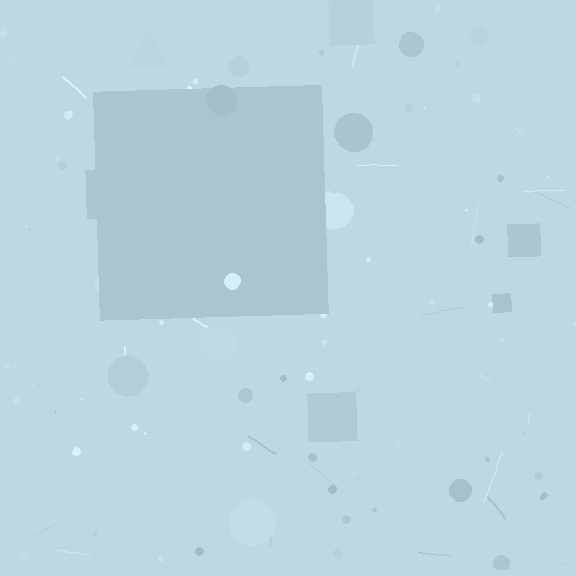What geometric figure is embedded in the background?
A square is embedded in the background.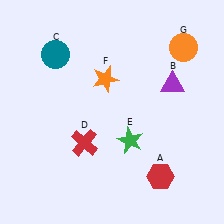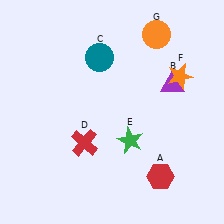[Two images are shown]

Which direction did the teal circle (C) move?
The teal circle (C) moved right.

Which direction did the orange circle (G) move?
The orange circle (G) moved left.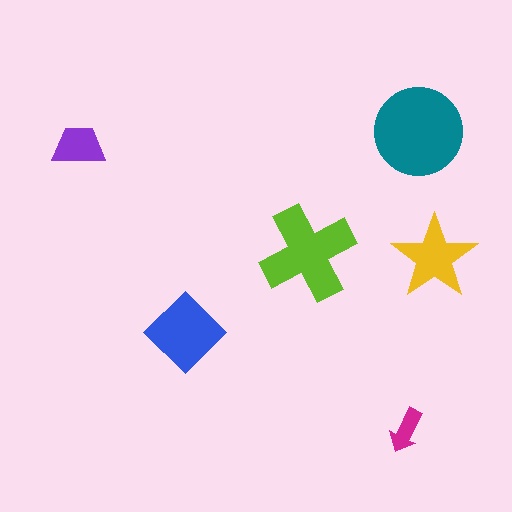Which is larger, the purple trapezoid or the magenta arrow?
The purple trapezoid.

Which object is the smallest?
The magenta arrow.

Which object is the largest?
The teal circle.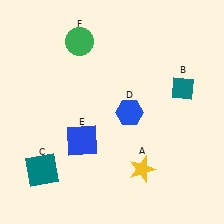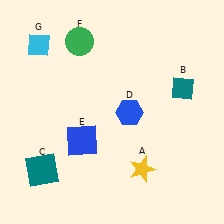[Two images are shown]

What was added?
A cyan diamond (G) was added in Image 2.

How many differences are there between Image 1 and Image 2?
There is 1 difference between the two images.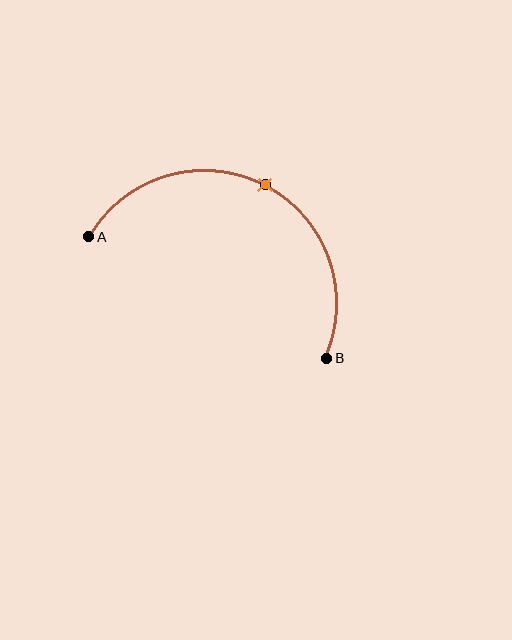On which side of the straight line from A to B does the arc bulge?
The arc bulges above the straight line connecting A and B.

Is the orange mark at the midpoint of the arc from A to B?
Yes. The orange mark lies on the arc at equal arc-length from both A and B — it is the arc midpoint.